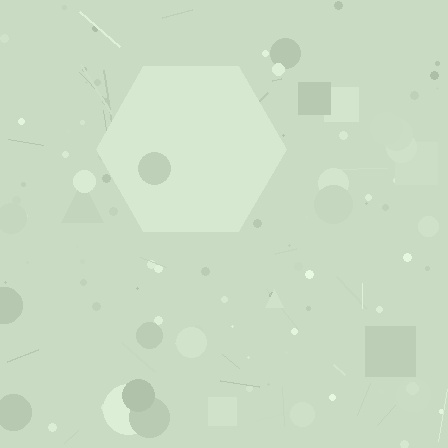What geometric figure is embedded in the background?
A hexagon is embedded in the background.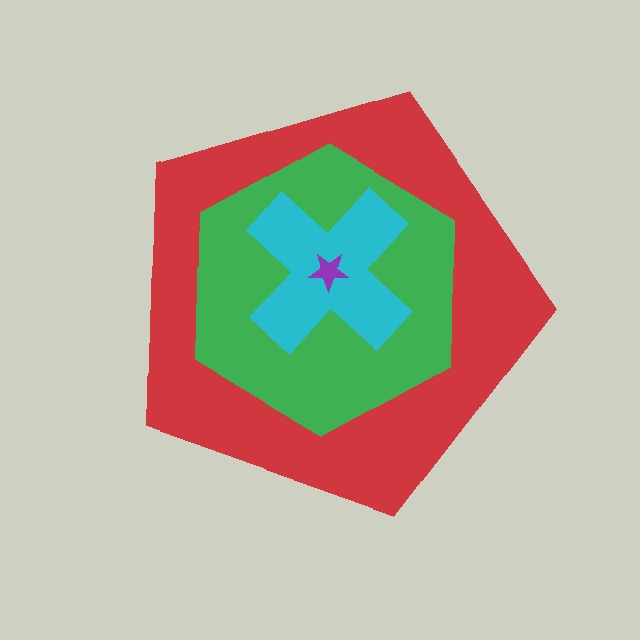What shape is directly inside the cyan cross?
The purple star.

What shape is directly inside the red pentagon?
The green hexagon.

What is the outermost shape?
The red pentagon.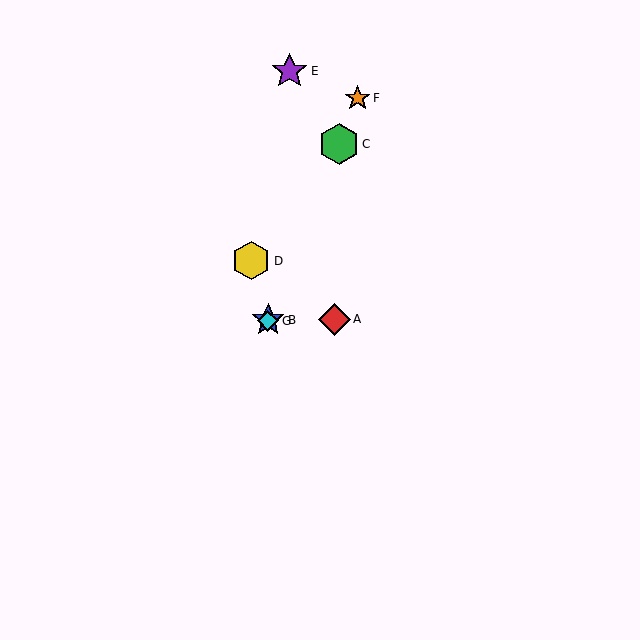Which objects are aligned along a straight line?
Objects B, C, F, G are aligned along a straight line.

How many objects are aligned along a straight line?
4 objects (B, C, F, G) are aligned along a straight line.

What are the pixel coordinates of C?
Object C is at (339, 144).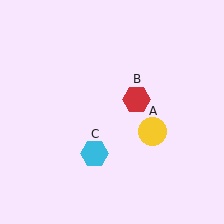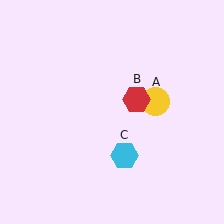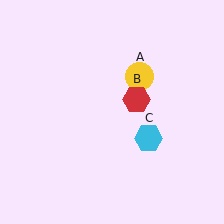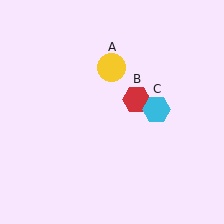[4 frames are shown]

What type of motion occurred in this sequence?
The yellow circle (object A), cyan hexagon (object C) rotated counterclockwise around the center of the scene.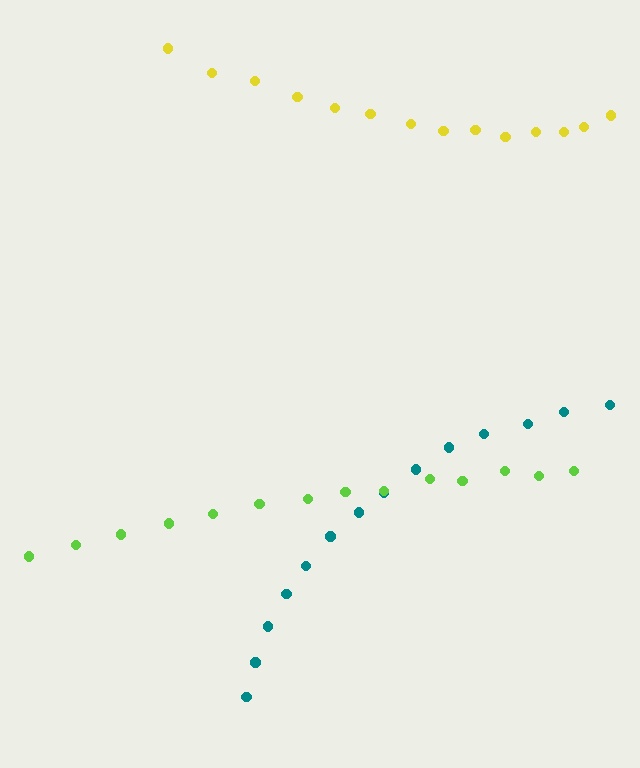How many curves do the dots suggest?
There are 3 distinct paths.